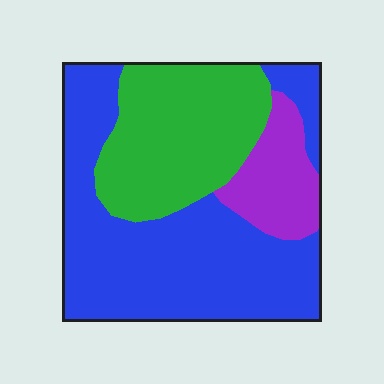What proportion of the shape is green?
Green takes up about one third (1/3) of the shape.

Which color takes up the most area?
Blue, at roughly 55%.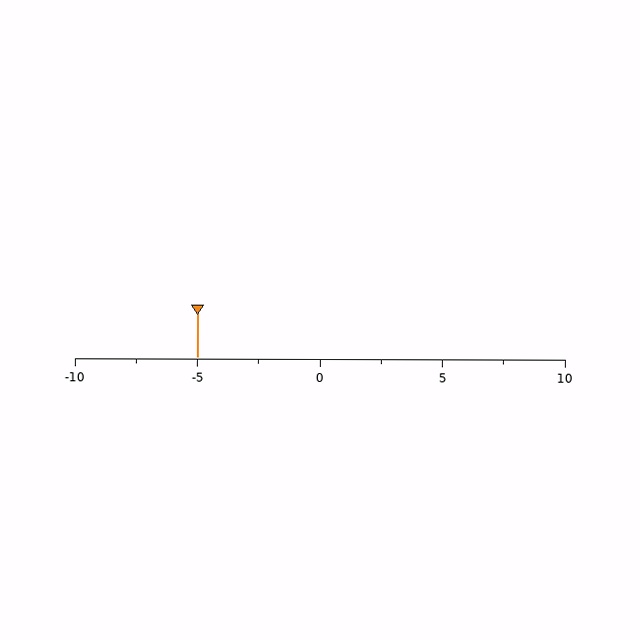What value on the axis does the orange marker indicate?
The marker indicates approximately -5.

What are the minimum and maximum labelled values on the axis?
The axis runs from -10 to 10.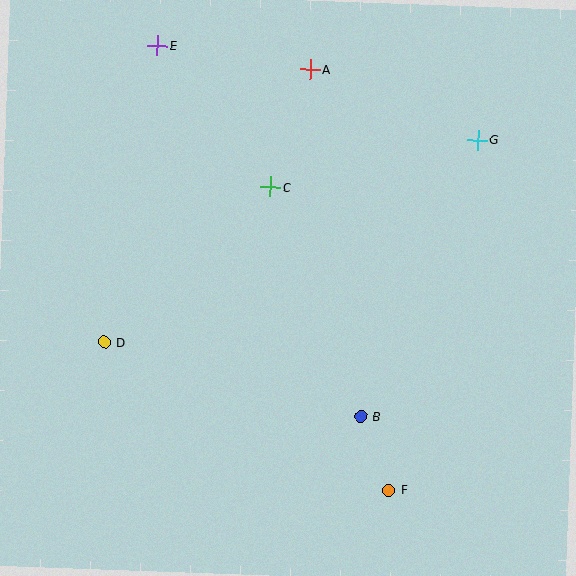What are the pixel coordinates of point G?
Point G is at (478, 140).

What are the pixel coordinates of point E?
Point E is at (157, 46).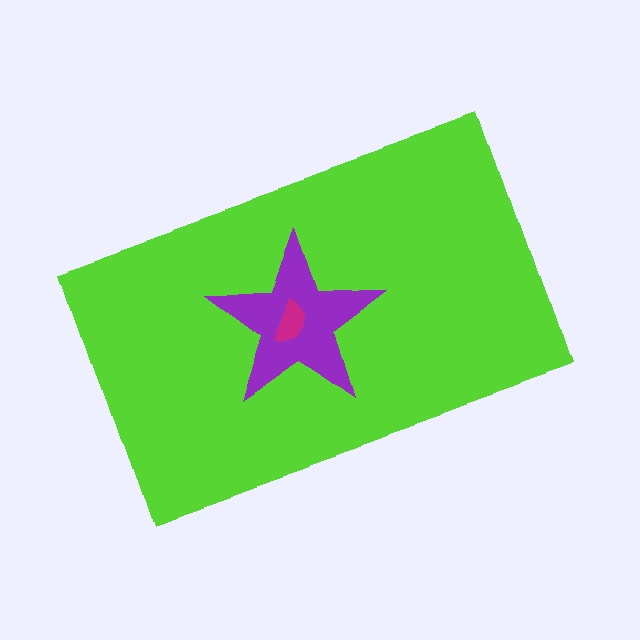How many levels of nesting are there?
3.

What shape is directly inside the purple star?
The magenta semicircle.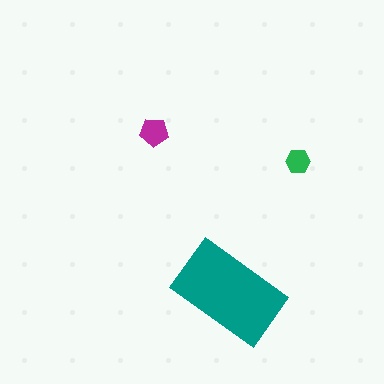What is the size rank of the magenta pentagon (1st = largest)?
2nd.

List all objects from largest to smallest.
The teal rectangle, the magenta pentagon, the green hexagon.